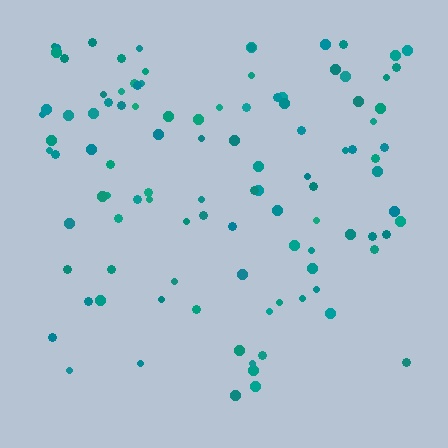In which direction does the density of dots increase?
From bottom to top, with the top side densest.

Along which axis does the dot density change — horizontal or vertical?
Vertical.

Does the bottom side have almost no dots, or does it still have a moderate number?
Still a moderate number, just noticeably fewer than the top.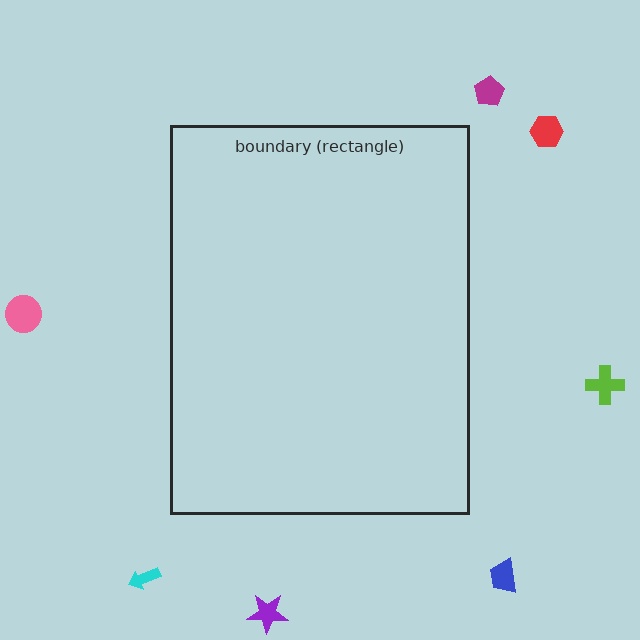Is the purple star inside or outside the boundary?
Outside.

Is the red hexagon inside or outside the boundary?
Outside.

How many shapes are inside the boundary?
0 inside, 7 outside.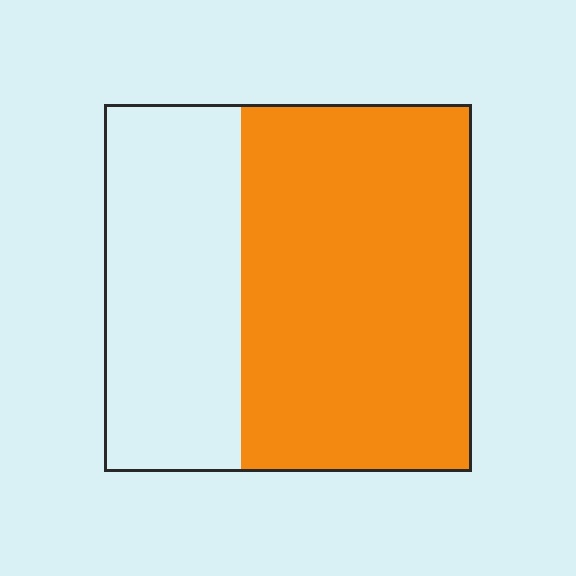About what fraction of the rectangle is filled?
About five eighths (5/8).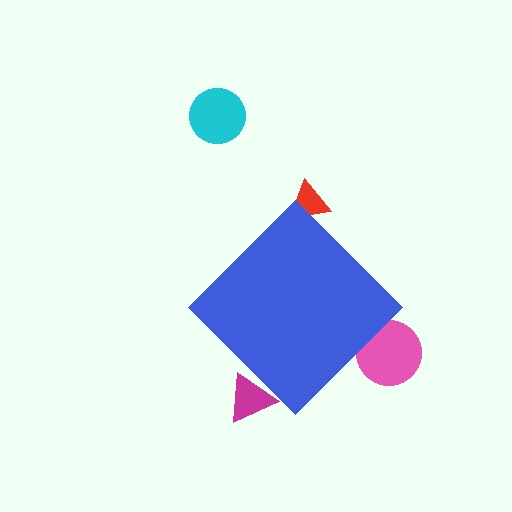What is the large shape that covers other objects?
A blue diamond.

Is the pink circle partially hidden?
Yes, the pink circle is partially hidden behind the blue diamond.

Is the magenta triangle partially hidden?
Yes, the magenta triangle is partially hidden behind the blue diamond.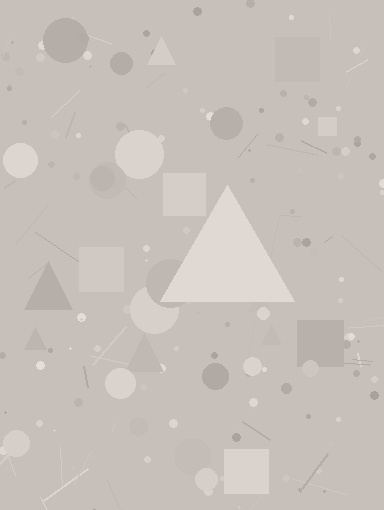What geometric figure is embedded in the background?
A triangle is embedded in the background.